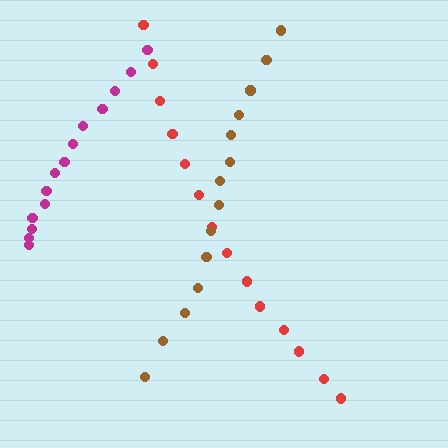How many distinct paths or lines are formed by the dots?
There are 3 distinct paths.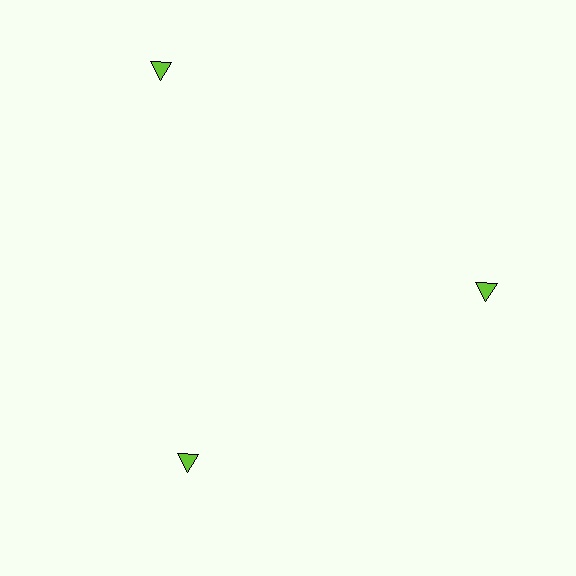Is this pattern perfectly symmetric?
No. The 3 lime triangles are arranged in a ring, but one element near the 11 o'clock position is pushed outward from the center, breaking the 3-fold rotational symmetry.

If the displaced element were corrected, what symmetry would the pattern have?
It would have 3-fold rotational symmetry — the pattern would map onto itself every 120 degrees.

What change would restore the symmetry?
The symmetry would be restored by moving it inward, back onto the ring so that all 3 triangles sit at equal angles and equal distance from the center.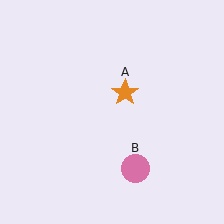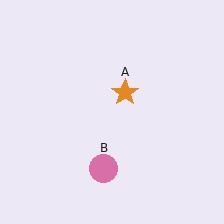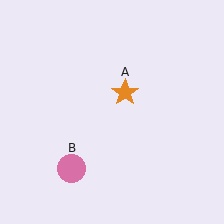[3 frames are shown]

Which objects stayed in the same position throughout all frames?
Orange star (object A) remained stationary.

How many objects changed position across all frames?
1 object changed position: pink circle (object B).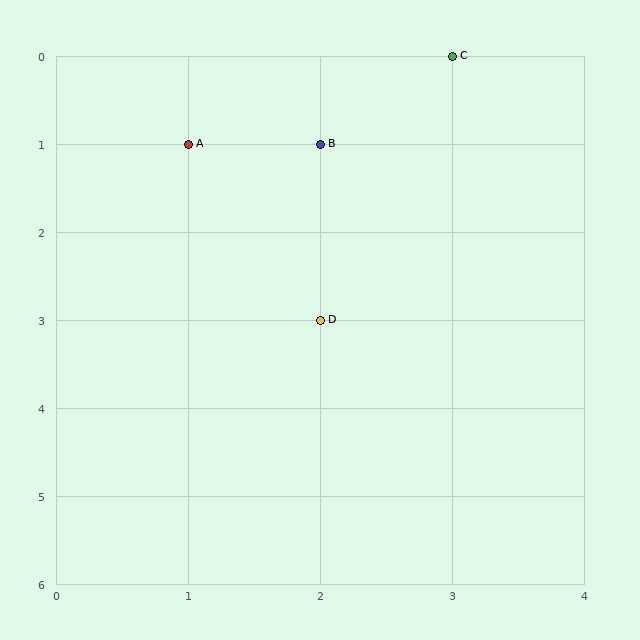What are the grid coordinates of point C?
Point C is at grid coordinates (3, 0).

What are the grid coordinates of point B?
Point B is at grid coordinates (2, 1).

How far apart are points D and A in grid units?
Points D and A are 1 column and 2 rows apart (about 2.2 grid units diagonally).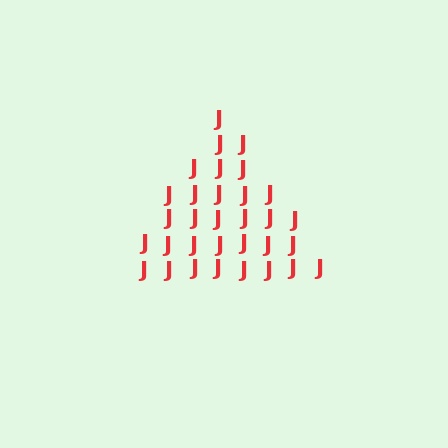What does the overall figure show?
The overall figure shows a triangle.